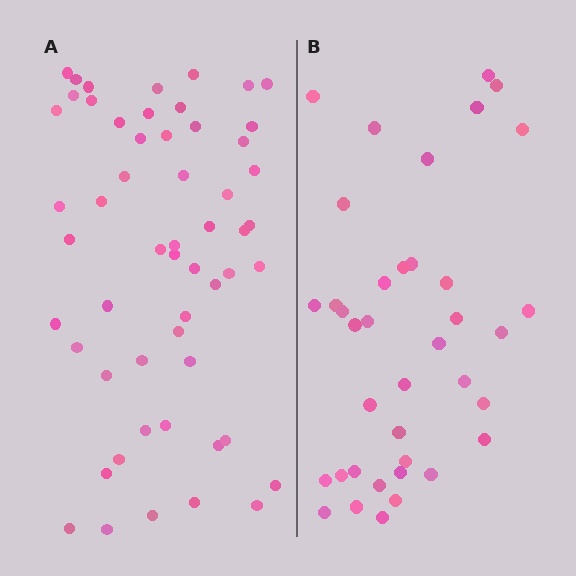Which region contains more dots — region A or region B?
Region A (the left region) has more dots.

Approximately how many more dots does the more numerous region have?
Region A has approximately 15 more dots than region B.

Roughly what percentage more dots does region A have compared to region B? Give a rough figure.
About 45% more.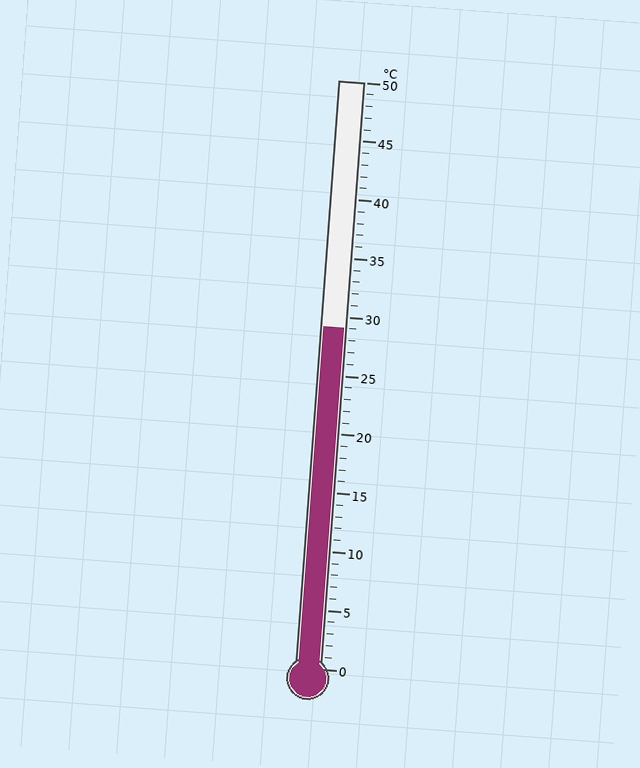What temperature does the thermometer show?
The thermometer shows approximately 29°C.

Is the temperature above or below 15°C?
The temperature is above 15°C.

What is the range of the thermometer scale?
The thermometer scale ranges from 0°C to 50°C.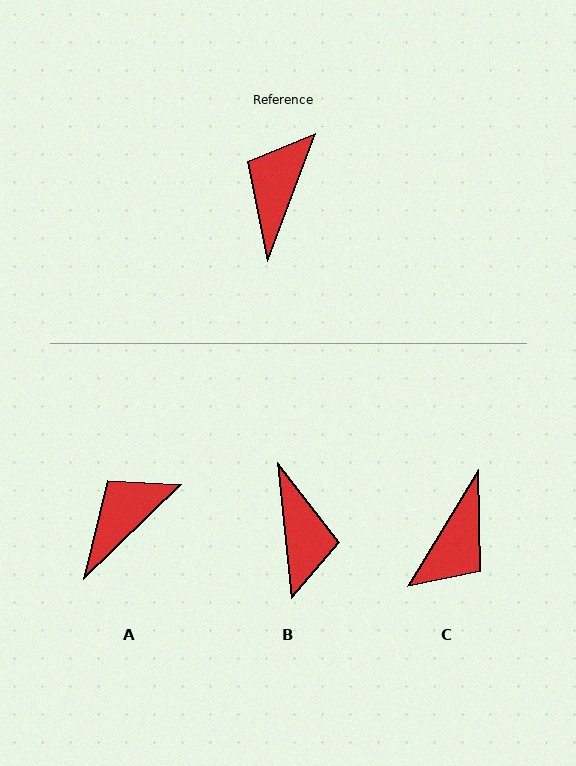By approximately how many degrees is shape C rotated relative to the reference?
Approximately 169 degrees counter-clockwise.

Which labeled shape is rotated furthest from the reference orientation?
C, about 169 degrees away.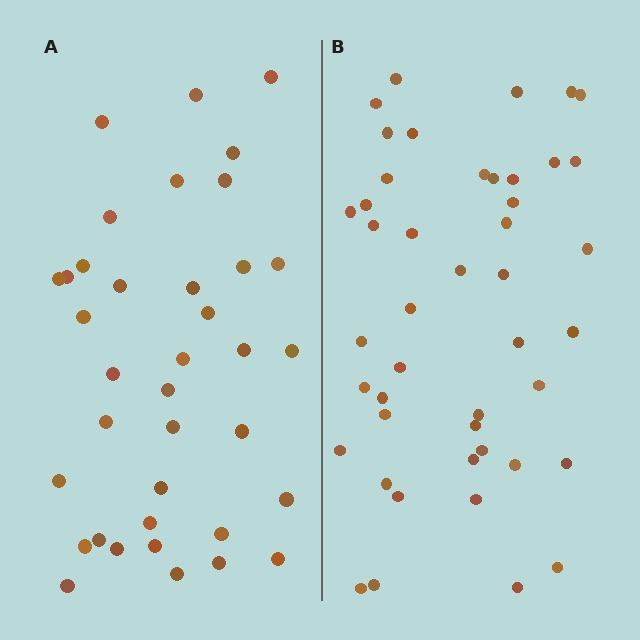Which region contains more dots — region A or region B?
Region B (the right region) has more dots.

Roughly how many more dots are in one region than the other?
Region B has roughly 8 or so more dots than region A.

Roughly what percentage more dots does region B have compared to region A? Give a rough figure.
About 20% more.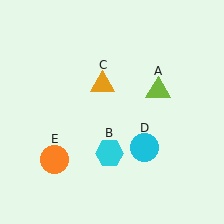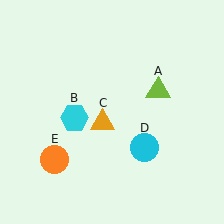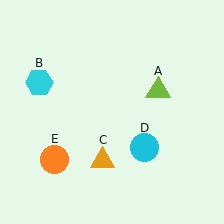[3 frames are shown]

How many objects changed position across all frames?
2 objects changed position: cyan hexagon (object B), orange triangle (object C).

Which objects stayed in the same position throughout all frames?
Lime triangle (object A) and cyan circle (object D) and orange circle (object E) remained stationary.